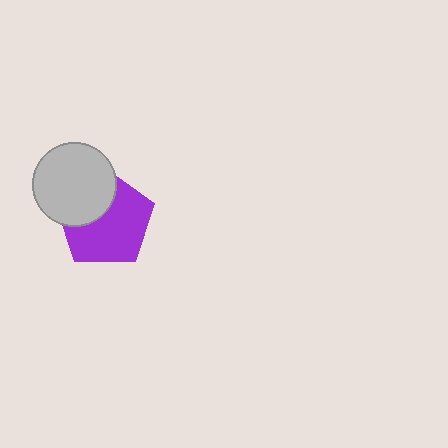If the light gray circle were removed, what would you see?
You would see the complete purple pentagon.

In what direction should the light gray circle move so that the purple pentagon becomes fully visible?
The light gray circle should move toward the upper-left. That is the shortest direction to clear the overlap and leave the purple pentagon fully visible.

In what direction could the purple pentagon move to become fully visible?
The purple pentagon could move toward the lower-right. That would shift it out from behind the light gray circle entirely.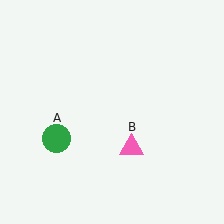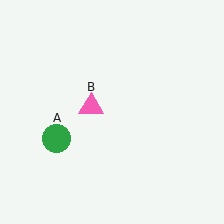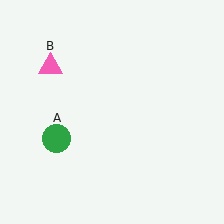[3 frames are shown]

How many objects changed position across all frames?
1 object changed position: pink triangle (object B).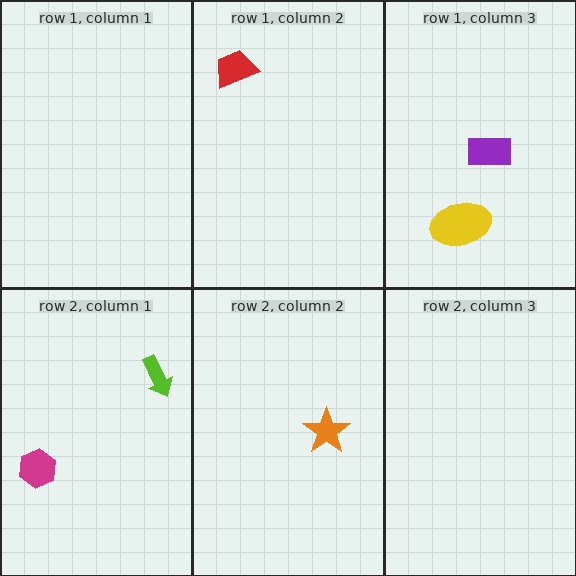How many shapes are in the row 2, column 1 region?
2.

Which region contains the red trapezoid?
The row 1, column 2 region.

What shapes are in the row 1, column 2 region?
The red trapezoid.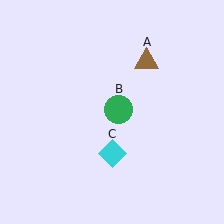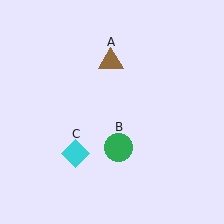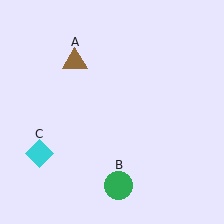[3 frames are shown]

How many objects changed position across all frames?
3 objects changed position: brown triangle (object A), green circle (object B), cyan diamond (object C).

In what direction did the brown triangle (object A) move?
The brown triangle (object A) moved left.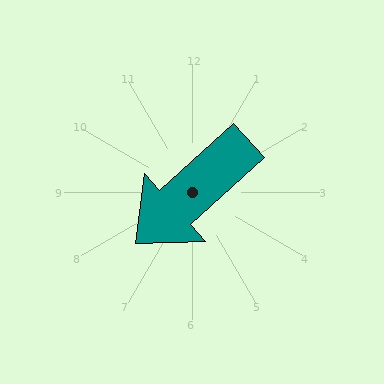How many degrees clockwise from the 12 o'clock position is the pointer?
Approximately 228 degrees.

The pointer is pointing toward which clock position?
Roughly 8 o'clock.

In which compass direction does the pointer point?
Southwest.